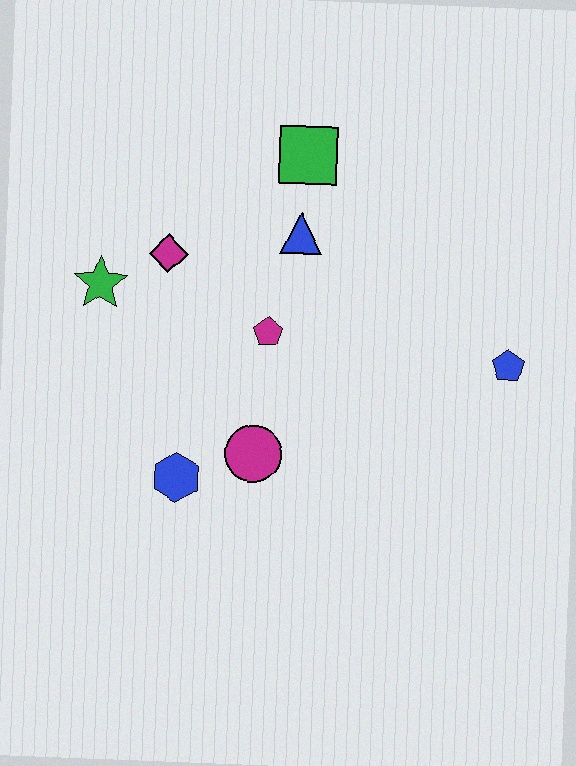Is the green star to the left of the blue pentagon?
Yes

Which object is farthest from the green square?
The blue hexagon is farthest from the green square.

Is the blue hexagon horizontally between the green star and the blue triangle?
Yes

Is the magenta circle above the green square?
No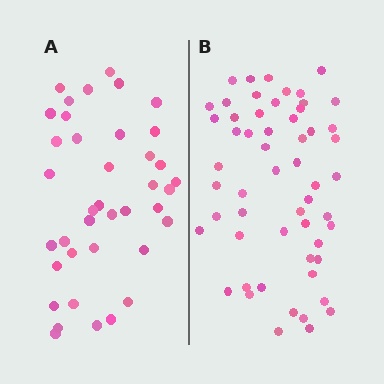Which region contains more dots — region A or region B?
Region B (the right region) has more dots.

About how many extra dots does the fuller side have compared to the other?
Region B has approximately 15 more dots than region A.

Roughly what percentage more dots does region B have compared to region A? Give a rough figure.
About 45% more.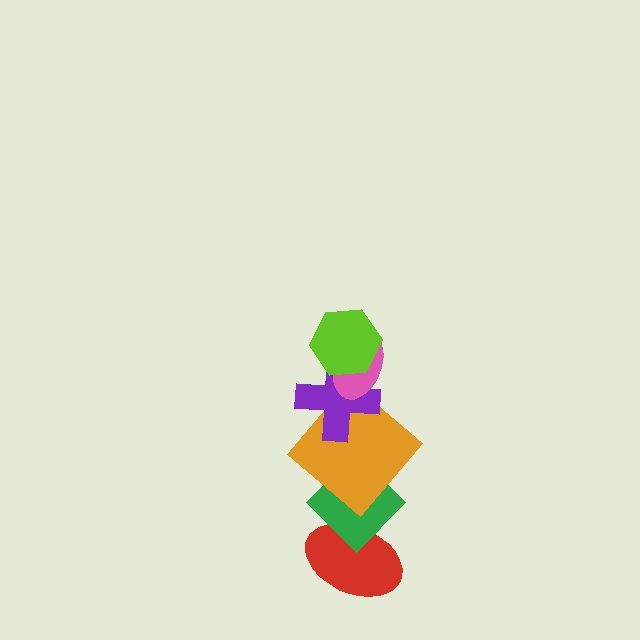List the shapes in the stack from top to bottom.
From top to bottom: the lime hexagon, the pink ellipse, the purple cross, the orange diamond, the green diamond, the red ellipse.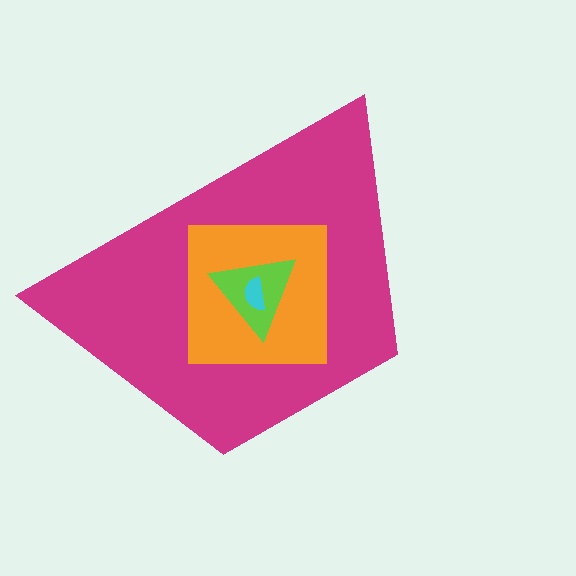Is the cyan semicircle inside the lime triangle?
Yes.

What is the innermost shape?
The cyan semicircle.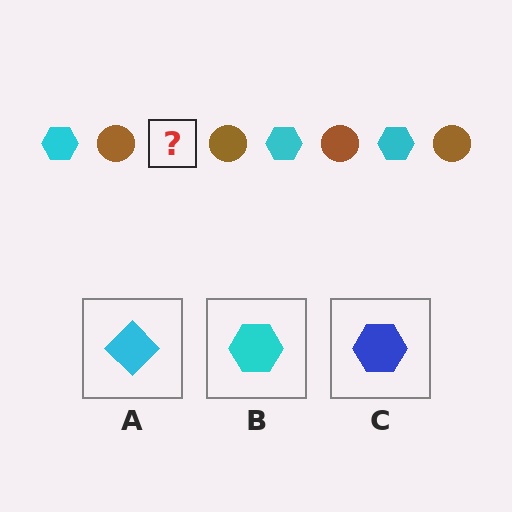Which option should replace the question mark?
Option B.